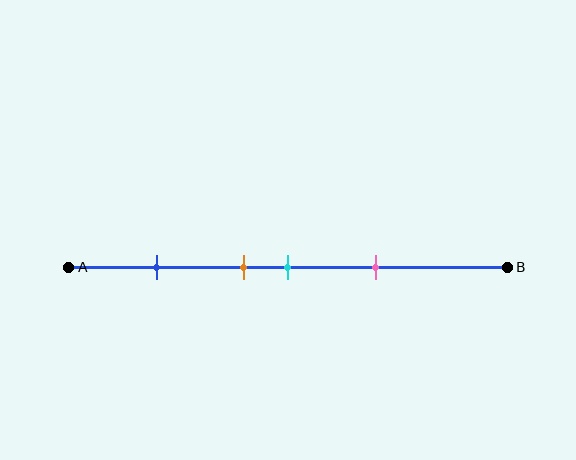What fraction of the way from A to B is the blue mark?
The blue mark is approximately 20% (0.2) of the way from A to B.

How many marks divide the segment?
There are 4 marks dividing the segment.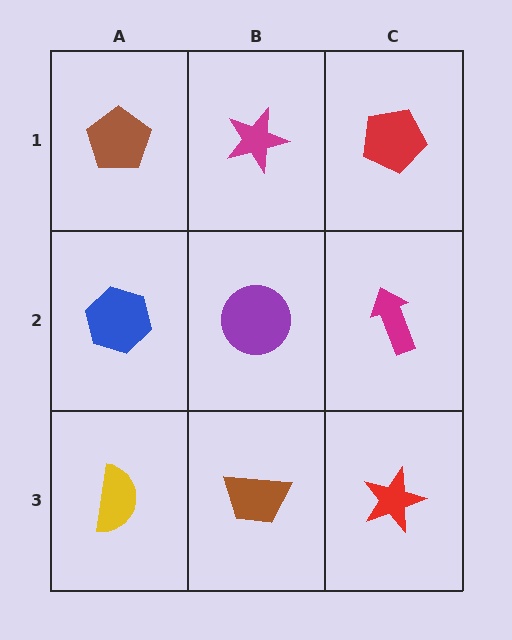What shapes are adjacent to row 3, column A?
A blue hexagon (row 2, column A), a brown trapezoid (row 3, column B).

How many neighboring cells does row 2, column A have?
3.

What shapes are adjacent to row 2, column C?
A red pentagon (row 1, column C), a red star (row 3, column C), a purple circle (row 2, column B).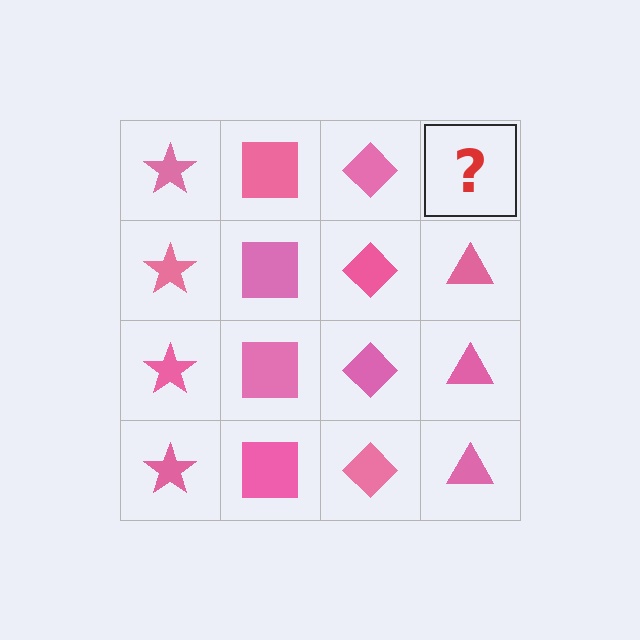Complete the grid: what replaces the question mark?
The question mark should be replaced with a pink triangle.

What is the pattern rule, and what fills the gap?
The rule is that each column has a consistent shape. The gap should be filled with a pink triangle.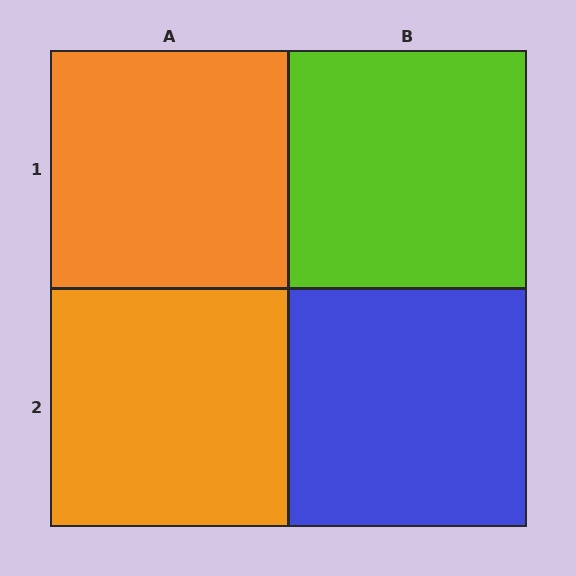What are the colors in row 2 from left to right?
Orange, blue.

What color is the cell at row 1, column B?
Lime.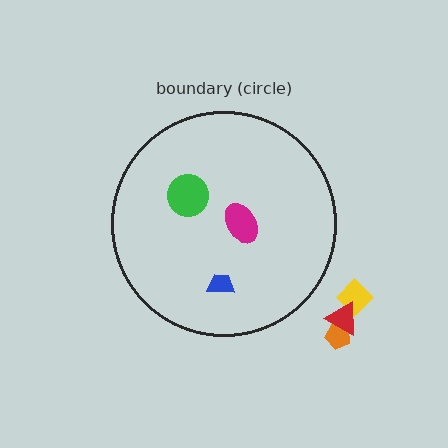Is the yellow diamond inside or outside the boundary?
Outside.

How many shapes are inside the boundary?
3 inside, 3 outside.